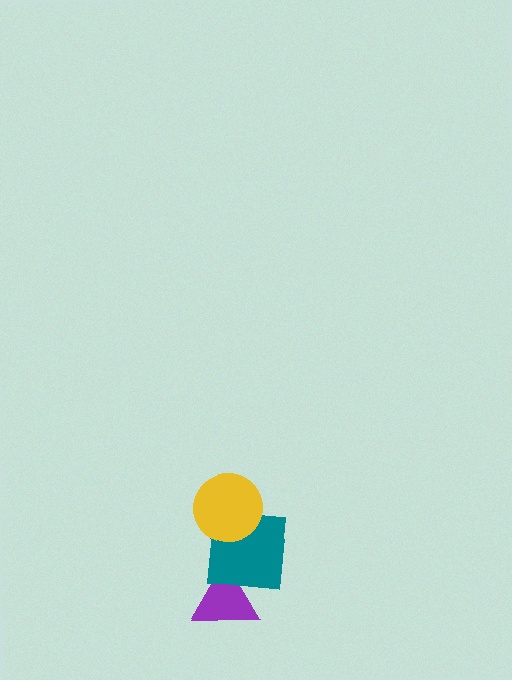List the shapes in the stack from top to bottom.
From top to bottom: the yellow circle, the teal square, the purple triangle.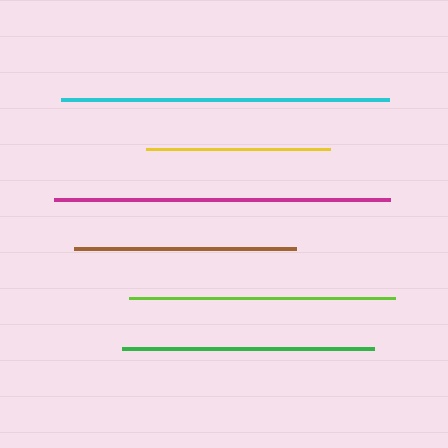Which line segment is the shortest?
The yellow line is the shortest at approximately 184 pixels.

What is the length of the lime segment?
The lime segment is approximately 265 pixels long.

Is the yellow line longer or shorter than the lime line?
The lime line is longer than the yellow line.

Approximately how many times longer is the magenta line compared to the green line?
The magenta line is approximately 1.3 times the length of the green line.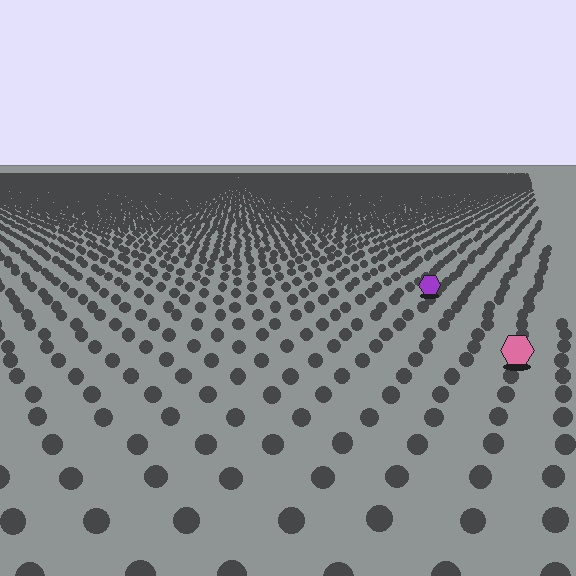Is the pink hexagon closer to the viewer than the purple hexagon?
Yes. The pink hexagon is closer — you can tell from the texture gradient: the ground texture is coarser near it.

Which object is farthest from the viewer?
The purple hexagon is farthest from the viewer. It appears smaller and the ground texture around it is denser.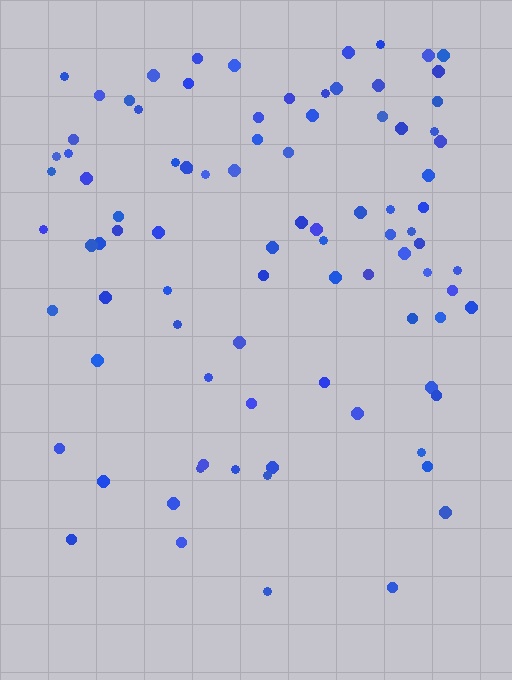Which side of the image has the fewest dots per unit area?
The bottom.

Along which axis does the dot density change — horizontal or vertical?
Vertical.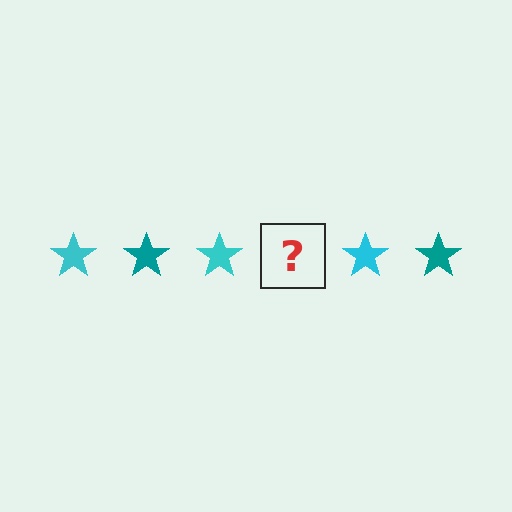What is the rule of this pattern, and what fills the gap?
The rule is that the pattern cycles through cyan, teal stars. The gap should be filled with a teal star.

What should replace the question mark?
The question mark should be replaced with a teal star.